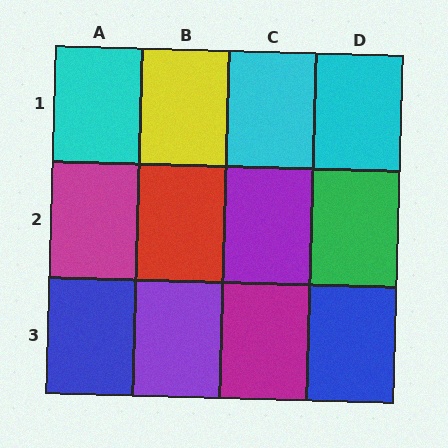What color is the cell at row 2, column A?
Magenta.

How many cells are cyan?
3 cells are cyan.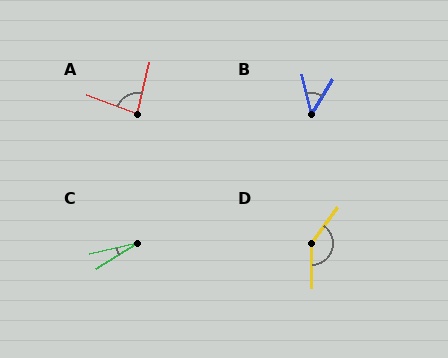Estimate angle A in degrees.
Approximately 83 degrees.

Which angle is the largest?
D, at approximately 143 degrees.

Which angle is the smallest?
C, at approximately 19 degrees.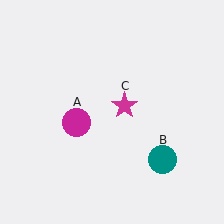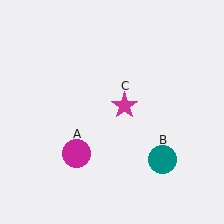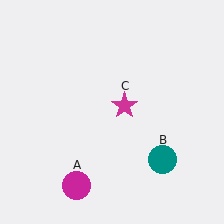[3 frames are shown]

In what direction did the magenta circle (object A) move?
The magenta circle (object A) moved down.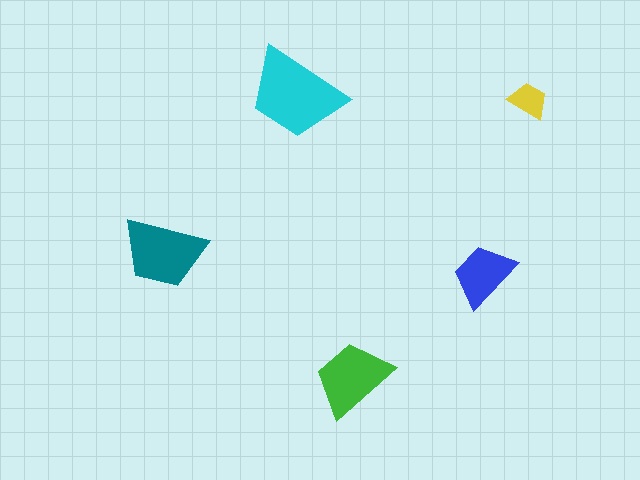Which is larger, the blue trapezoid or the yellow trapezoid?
The blue one.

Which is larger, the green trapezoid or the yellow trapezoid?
The green one.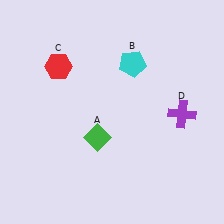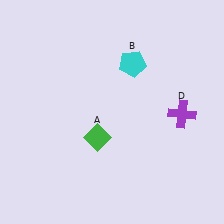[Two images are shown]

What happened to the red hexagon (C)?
The red hexagon (C) was removed in Image 2. It was in the top-left area of Image 1.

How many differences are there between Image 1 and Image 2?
There is 1 difference between the two images.